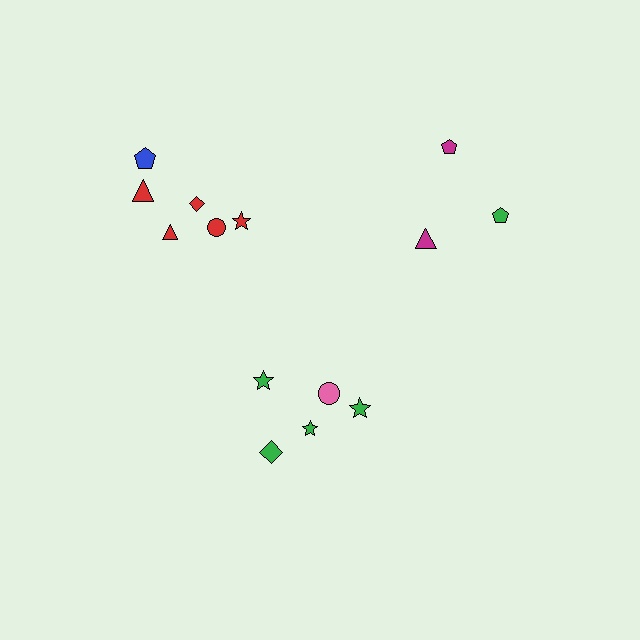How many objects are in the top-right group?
There are 3 objects.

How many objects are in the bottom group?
There are 5 objects.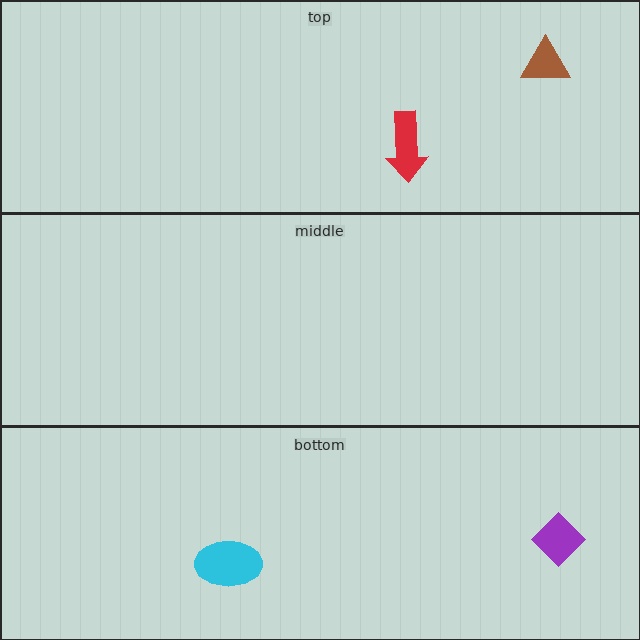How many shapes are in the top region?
2.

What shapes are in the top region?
The brown triangle, the red arrow.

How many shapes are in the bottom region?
2.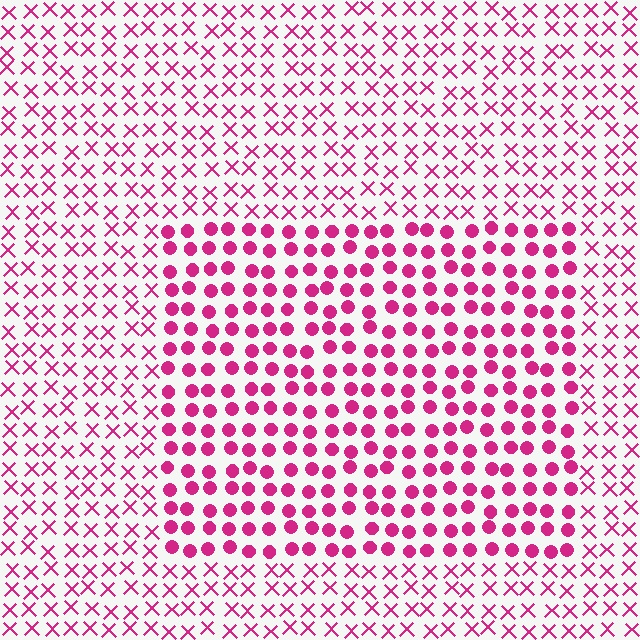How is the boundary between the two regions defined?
The boundary is defined by a change in element shape: circles inside vs. X marks outside. All elements share the same color and spacing.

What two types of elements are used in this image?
The image uses circles inside the rectangle region and X marks outside it.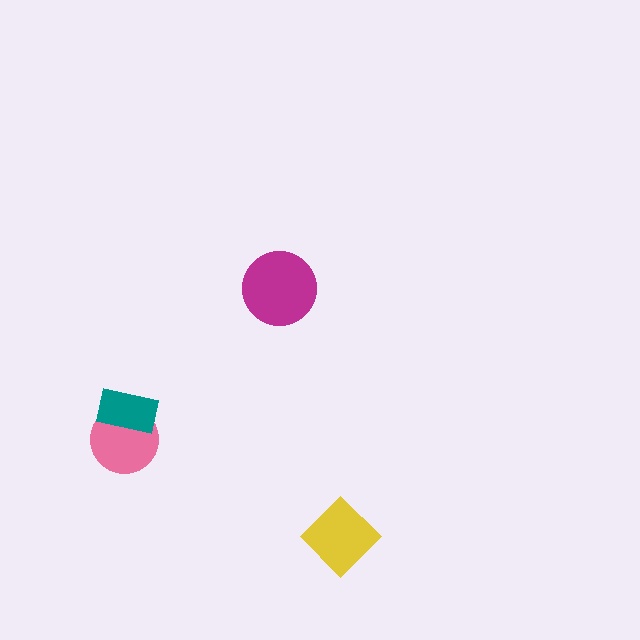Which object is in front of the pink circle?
The teal rectangle is in front of the pink circle.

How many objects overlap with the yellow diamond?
0 objects overlap with the yellow diamond.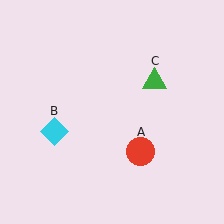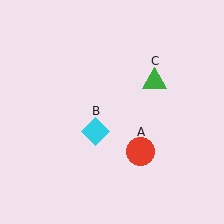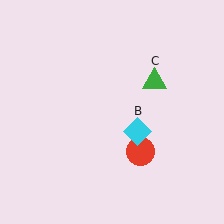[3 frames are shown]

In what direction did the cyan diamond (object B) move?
The cyan diamond (object B) moved right.